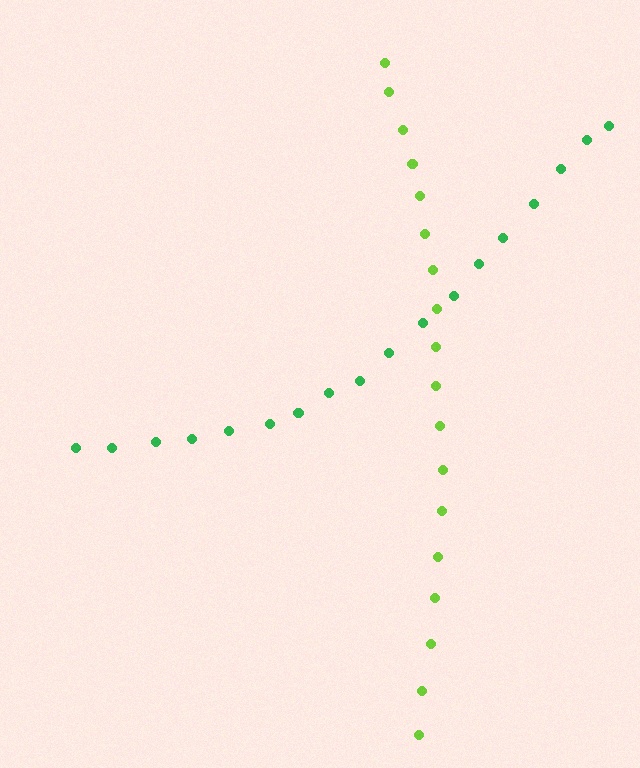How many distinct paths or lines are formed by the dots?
There are 2 distinct paths.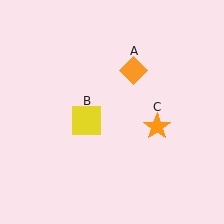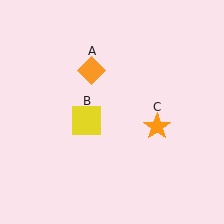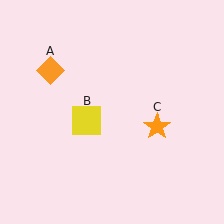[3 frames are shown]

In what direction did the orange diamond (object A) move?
The orange diamond (object A) moved left.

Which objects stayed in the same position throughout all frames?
Yellow square (object B) and orange star (object C) remained stationary.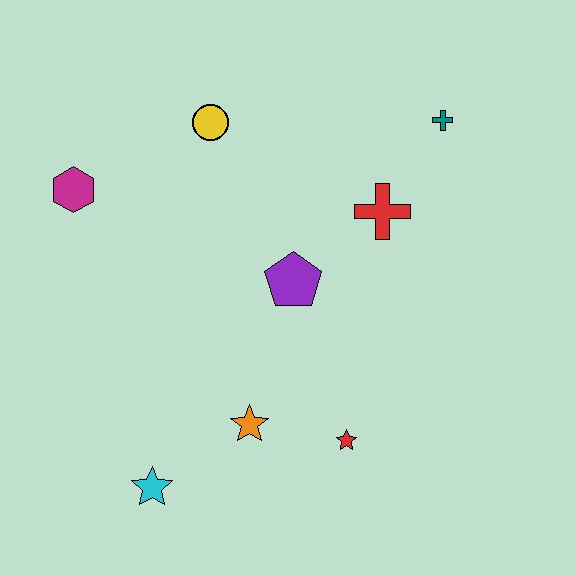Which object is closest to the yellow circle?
The magenta hexagon is closest to the yellow circle.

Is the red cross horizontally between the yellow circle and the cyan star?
No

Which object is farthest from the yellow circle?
The cyan star is farthest from the yellow circle.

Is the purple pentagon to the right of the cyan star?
Yes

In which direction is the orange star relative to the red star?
The orange star is to the left of the red star.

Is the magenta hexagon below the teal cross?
Yes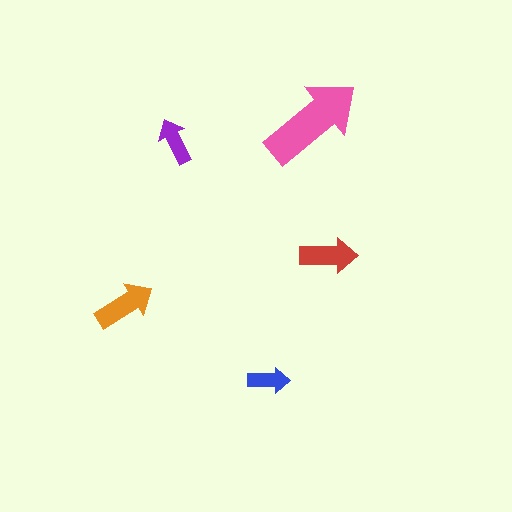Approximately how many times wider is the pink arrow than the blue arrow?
About 2.5 times wider.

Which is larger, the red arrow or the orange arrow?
The orange one.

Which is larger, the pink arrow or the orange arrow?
The pink one.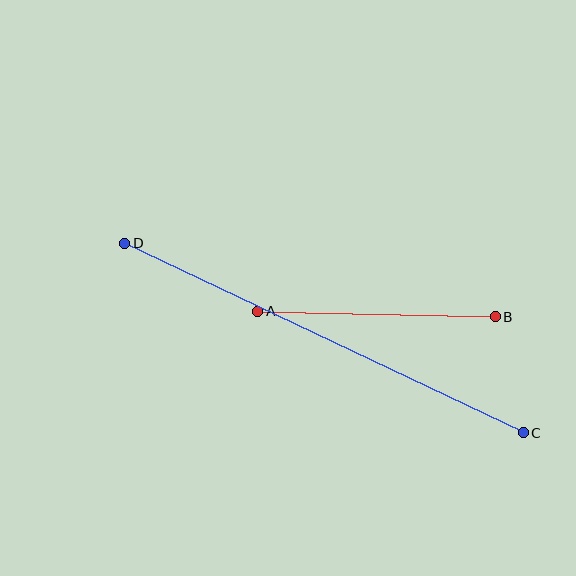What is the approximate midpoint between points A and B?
The midpoint is at approximately (377, 314) pixels.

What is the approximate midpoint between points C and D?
The midpoint is at approximately (324, 338) pixels.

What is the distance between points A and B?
The distance is approximately 238 pixels.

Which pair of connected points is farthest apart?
Points C and D are farthest apart.